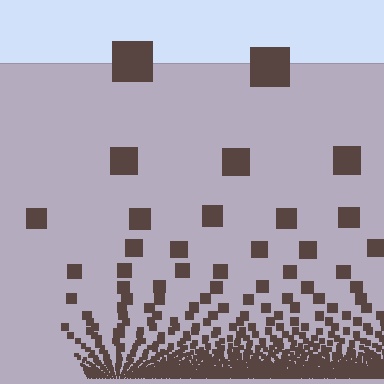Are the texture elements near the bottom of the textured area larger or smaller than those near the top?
Smaller. The gradient is inverted — elements near the bottom are smaller and denser.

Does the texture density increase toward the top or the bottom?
Density increases toward the bottom.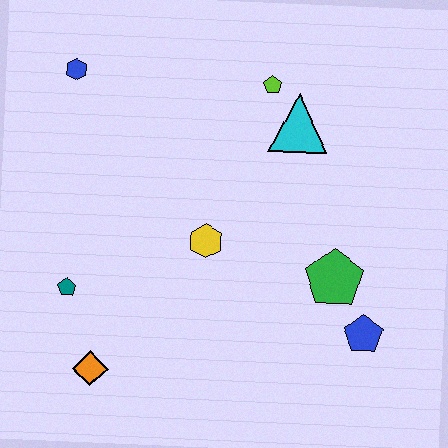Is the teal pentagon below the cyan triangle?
Yes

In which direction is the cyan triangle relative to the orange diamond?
The cyan triangle is above the orange diamond.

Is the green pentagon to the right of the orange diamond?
Yes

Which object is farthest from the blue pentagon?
The blue hexagon is farthest from the blue pentagon.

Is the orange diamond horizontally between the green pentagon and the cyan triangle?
No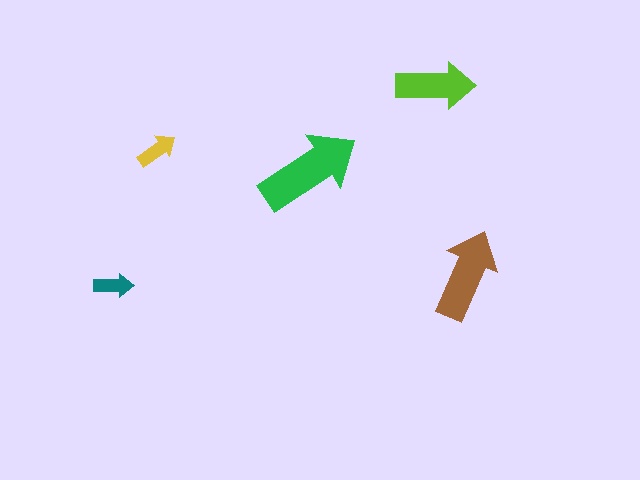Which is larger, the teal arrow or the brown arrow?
The brown one.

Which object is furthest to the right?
The brown arrow is rightmost.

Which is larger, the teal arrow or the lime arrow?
The lime one.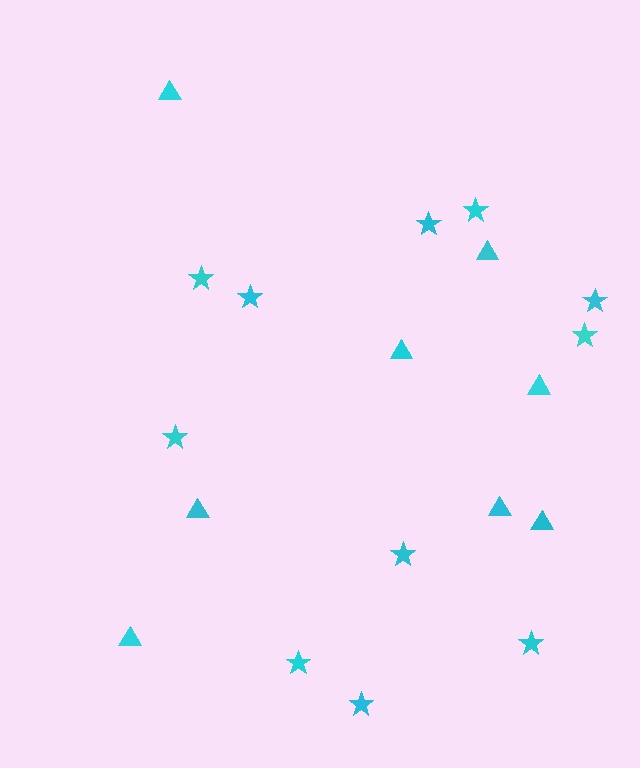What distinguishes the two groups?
There are 2 groups: one group of stars (11) and one group of triangles (8).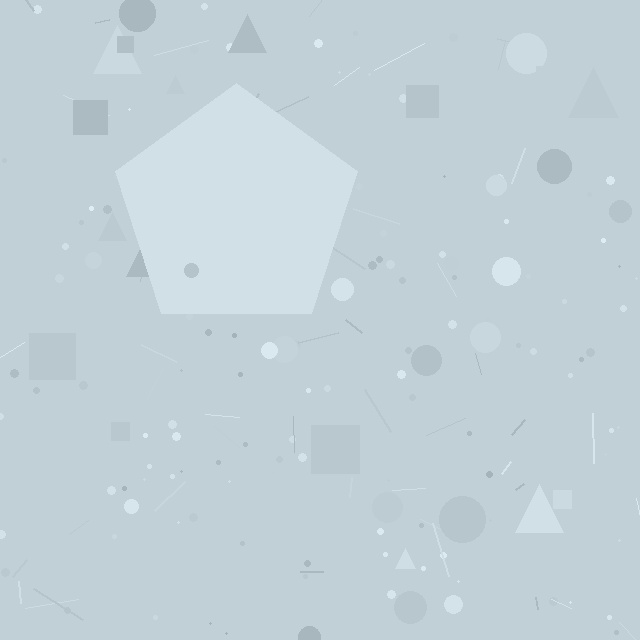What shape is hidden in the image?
A pentagon is hidden in the image.